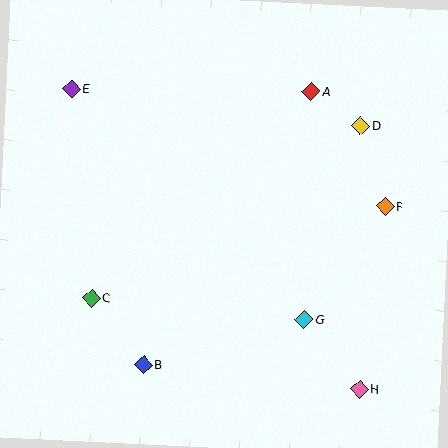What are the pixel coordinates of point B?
Point B is at (143, 365).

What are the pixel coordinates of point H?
Point H is at (359, 389).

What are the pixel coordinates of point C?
Point C is at (92, 298).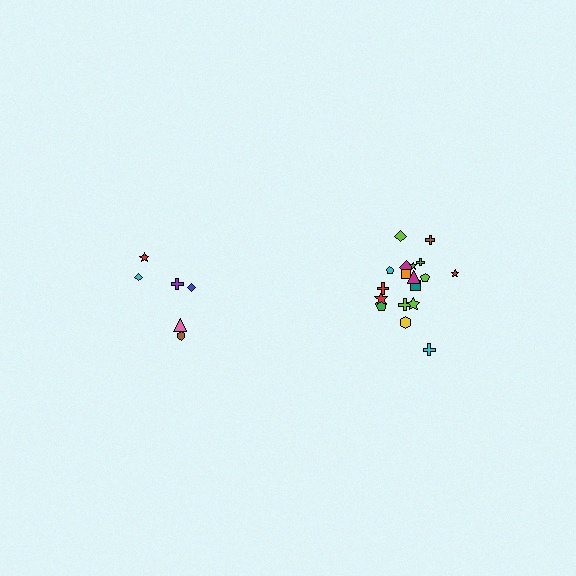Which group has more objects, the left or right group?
The right group.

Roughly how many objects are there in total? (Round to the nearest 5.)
Roughly 25 objects in total.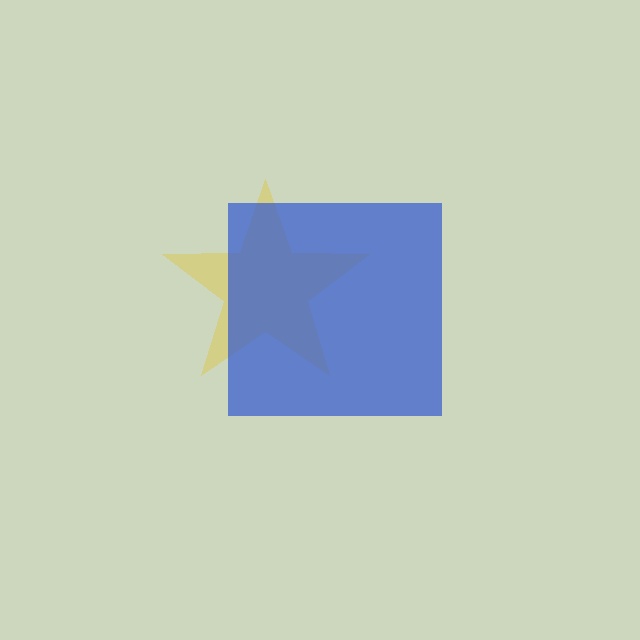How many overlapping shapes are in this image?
There are 2 overlapping shapes in the image.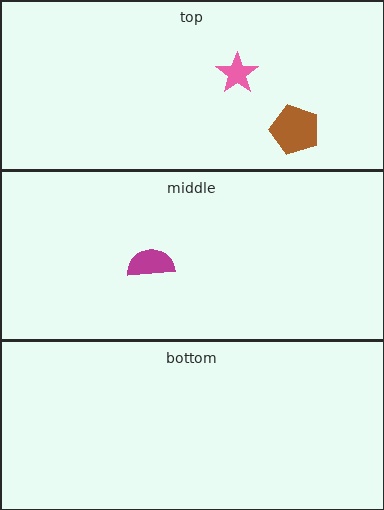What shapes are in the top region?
The brown pentagon, the pink star.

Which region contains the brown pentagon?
The top region.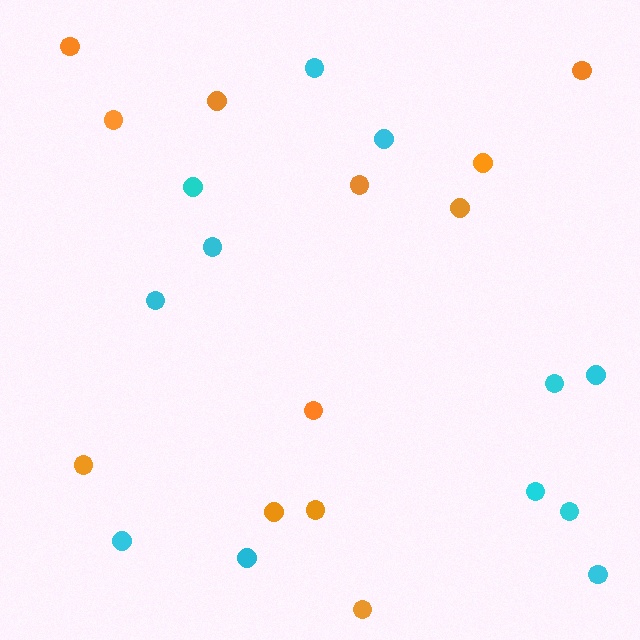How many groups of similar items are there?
There are 2 groups: one group of cyan circles (12) and one group of orange circles (12).